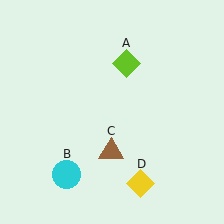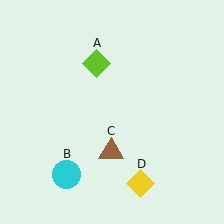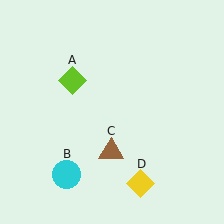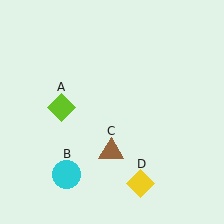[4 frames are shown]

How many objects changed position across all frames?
1 object changed position: lime diamond (object A).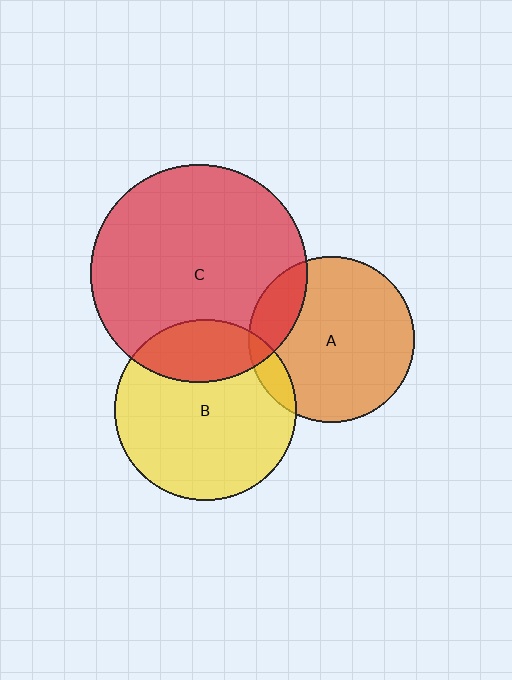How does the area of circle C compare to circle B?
Approximately 1.4 times.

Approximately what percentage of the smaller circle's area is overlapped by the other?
Approximately 25%.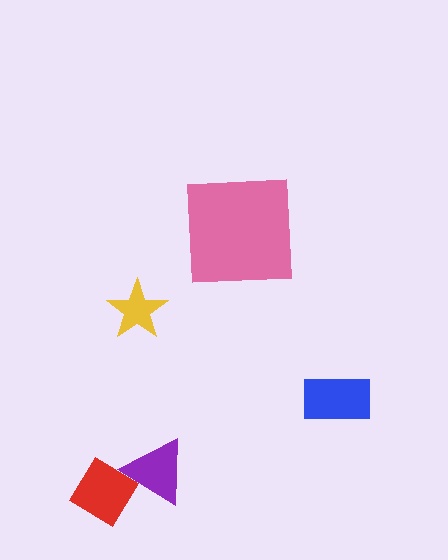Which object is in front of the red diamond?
The purple triangle is in front of the red diamond.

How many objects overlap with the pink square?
0 objects overlap with the pink square.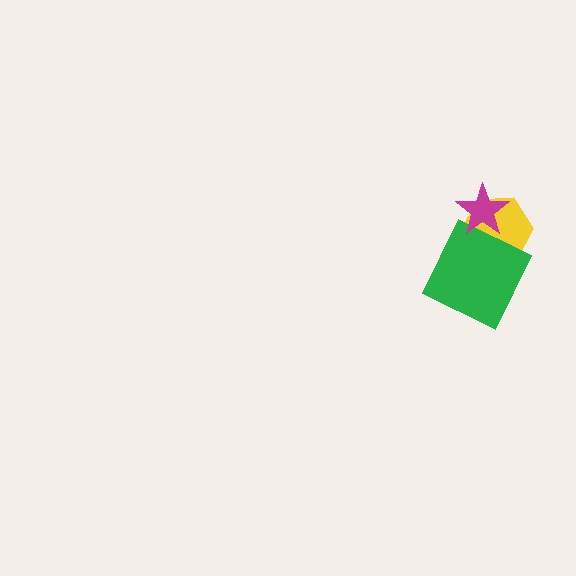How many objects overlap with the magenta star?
1 object overlaps with the magenta star.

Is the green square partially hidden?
No, no other shape covers it.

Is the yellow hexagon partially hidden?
Yes, it is partially covered by another shape.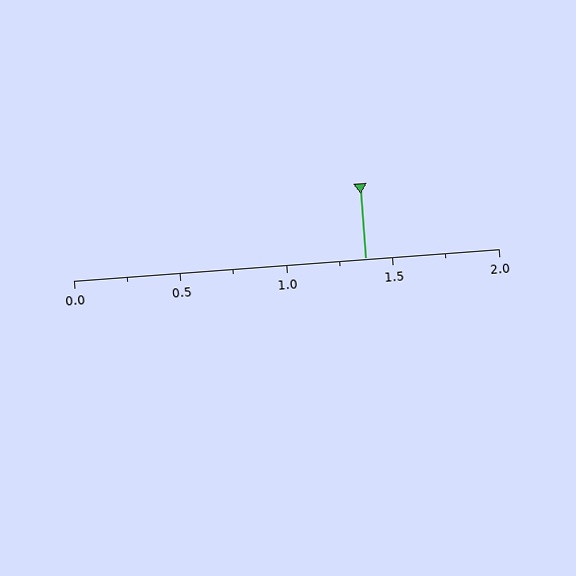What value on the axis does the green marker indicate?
The marker indicates approximately 1.38.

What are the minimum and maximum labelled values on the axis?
The axis runs from 0.0 to 2.0.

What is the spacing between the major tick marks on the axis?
The major ticks are spaced 0.5 apart.